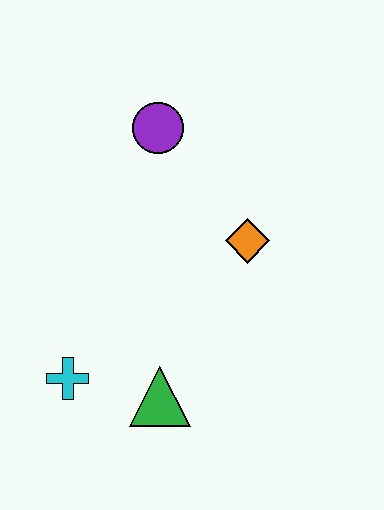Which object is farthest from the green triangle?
The purple circle is farthest from the green triangle.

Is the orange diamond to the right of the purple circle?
Yes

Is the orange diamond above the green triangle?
Yes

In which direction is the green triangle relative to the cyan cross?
The green triangle is to the right of the cyan cross.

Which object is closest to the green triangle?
The cyan cross is closest to the green triangle.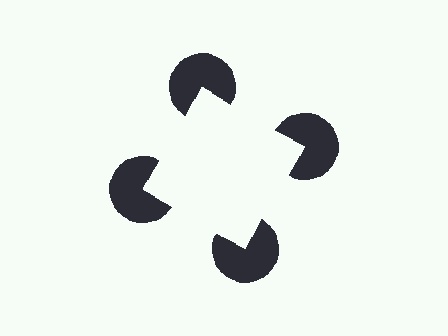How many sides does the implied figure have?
4 sides.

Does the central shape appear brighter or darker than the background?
It typically appears slightly brighter than the background, even though no actual brightness change is drawn.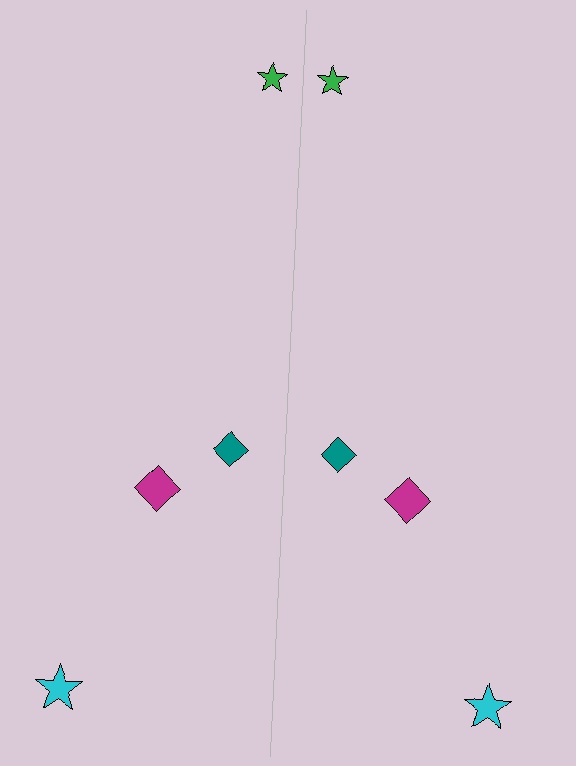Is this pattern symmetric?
Yes, this pattern has bilateral (reflection) symmetry.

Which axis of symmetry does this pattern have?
The pattern has a vertical axis of symmetry running through the center of the image.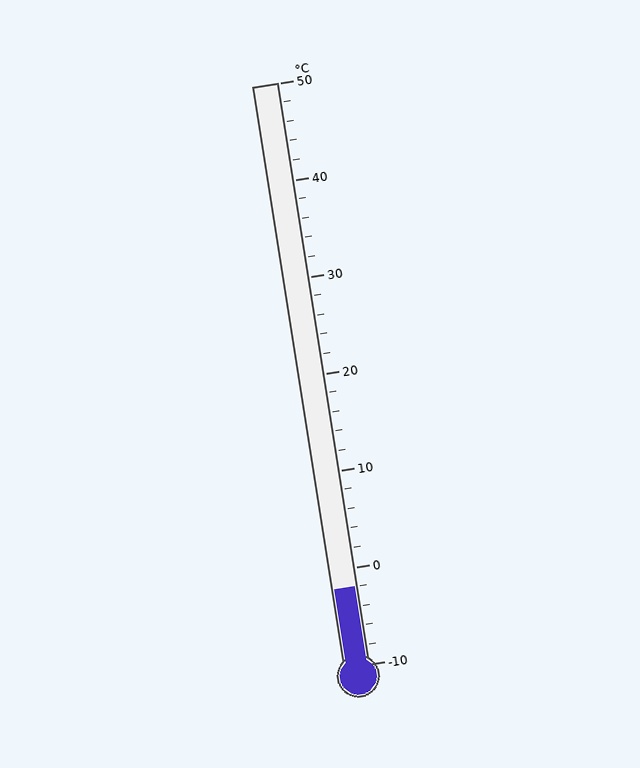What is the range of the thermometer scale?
The thermometer scale ranges from -10°C to 50°C.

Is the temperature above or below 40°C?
The temperature is below 40°C.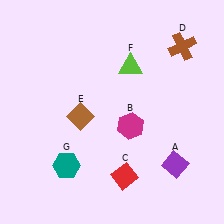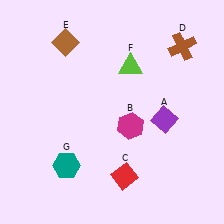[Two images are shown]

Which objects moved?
The objects that moved are: the purple diamond (A), the brown diamond (E).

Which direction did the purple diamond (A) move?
The purple diamond (A) moved up.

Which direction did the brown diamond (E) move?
The brown diamond (E) moved up.